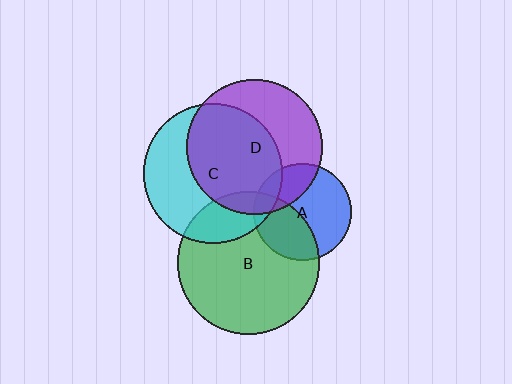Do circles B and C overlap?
Yes.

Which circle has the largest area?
Circle B (green).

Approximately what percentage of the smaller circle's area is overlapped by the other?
Approximately 20%.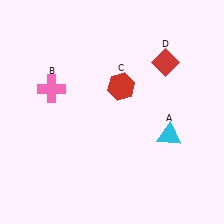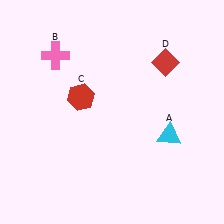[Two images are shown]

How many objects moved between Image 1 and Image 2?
2 objects moved between the two images.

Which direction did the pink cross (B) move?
The pink cross (B) moved up.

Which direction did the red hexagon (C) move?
The red hexagon (C) moved left.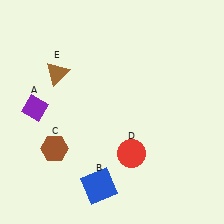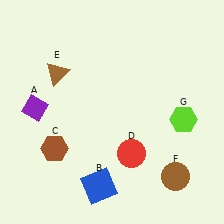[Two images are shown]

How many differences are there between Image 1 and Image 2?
There are 2 differences between the two images.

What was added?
A brown circle (F), a lime hexagon (G) were added in Image 2.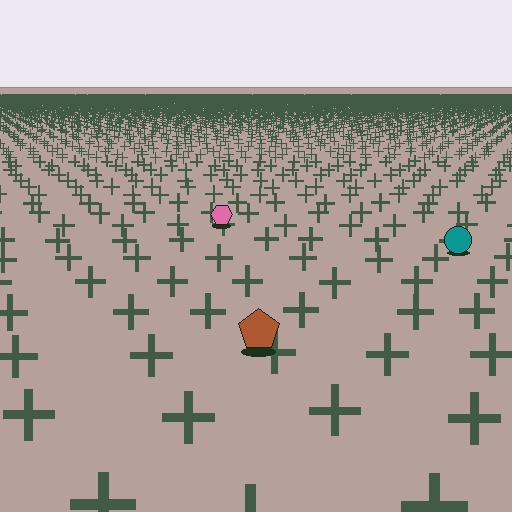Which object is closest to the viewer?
The brown pentagon is closest. The texture marks near it are larger and more spread out.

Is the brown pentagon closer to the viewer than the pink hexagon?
Yes. The brown pentagon is closer — you can tell from the texture gradient: the ground texture is coarser near it.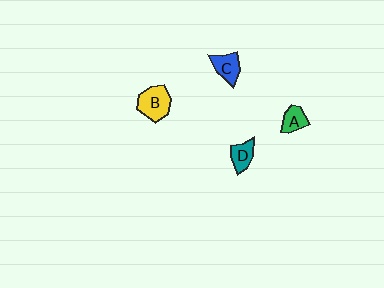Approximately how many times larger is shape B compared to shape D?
Approximately 1.6 times.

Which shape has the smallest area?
Shape A (green).